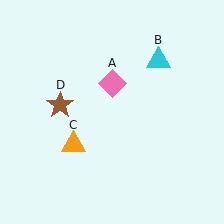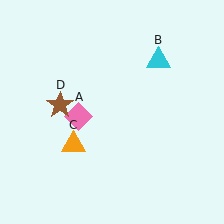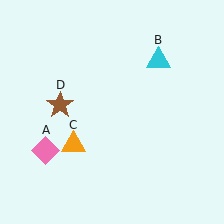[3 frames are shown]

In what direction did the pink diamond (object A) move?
The pink diamond (object A) moved down and to the left.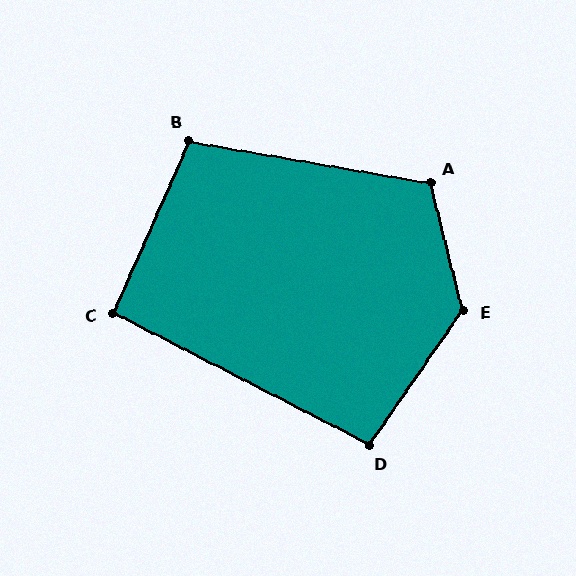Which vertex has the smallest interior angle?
C, at approximately 93 degrees.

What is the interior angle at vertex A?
Approximately 114 degrees (obtuse).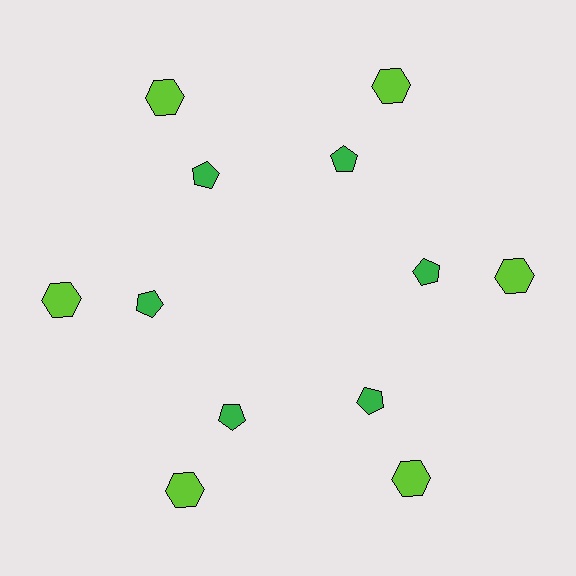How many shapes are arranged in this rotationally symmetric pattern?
There are 12 shapes, arranged in 6 groups of 2.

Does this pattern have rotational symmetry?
Yes, this pattern has 6-fold rotational symmetry. It looks the same after rotating 60 degrees around the center.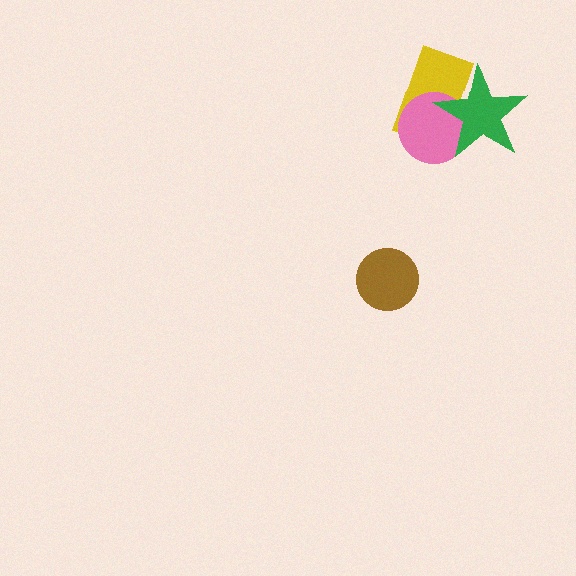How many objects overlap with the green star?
2 objects overlap with the green star.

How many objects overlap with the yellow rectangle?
2 objects overlap with the yellow rectangle.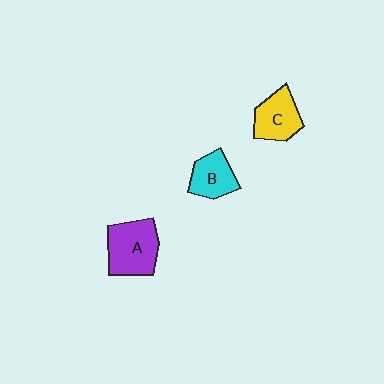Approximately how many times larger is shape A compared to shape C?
Approximately 1.3 times.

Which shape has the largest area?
Shape A (purple).